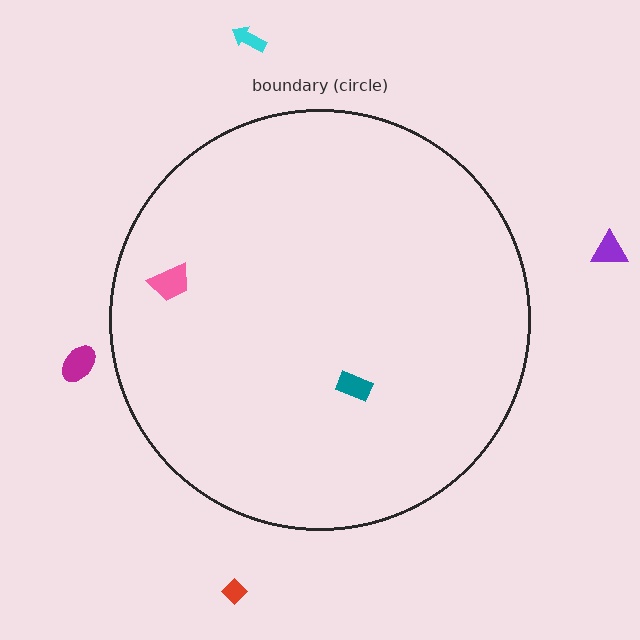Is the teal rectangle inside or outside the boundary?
Inside.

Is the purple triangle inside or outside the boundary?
Outside.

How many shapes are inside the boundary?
2 inside, 4 outside.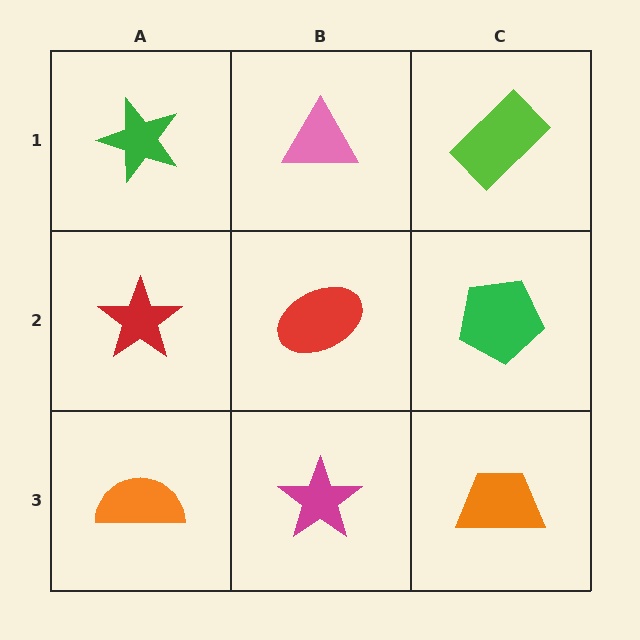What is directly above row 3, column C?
A green pentagon.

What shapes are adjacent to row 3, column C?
A green pentagon (row 2, column C), a magenta star (row 3, column B).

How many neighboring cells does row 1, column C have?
2.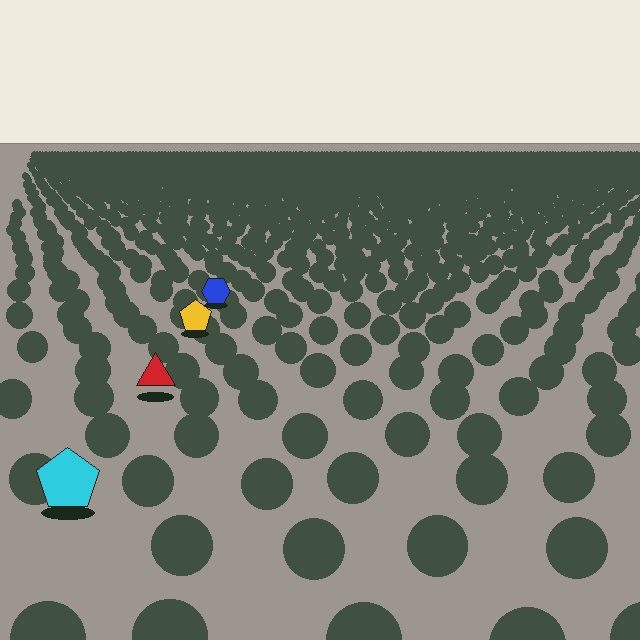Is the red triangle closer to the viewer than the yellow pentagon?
Yes. The red triangle is closer — you can tell from the texture gradient: the ground texture is coarser near it.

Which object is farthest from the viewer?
The blue hexagon is farthest from the viewer. It appears smaller and the ground texture around it is denser.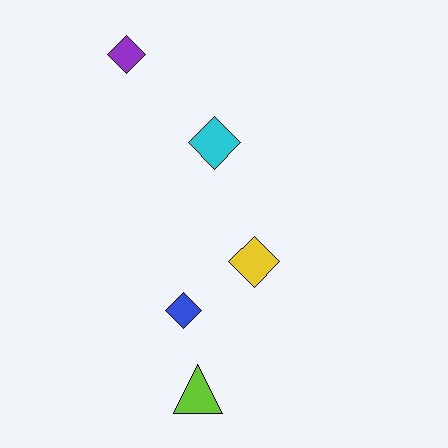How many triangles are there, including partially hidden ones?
There is 1 triangle.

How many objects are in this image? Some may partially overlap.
There are 5 objects.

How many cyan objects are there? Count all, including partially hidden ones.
There is 1 cyan object.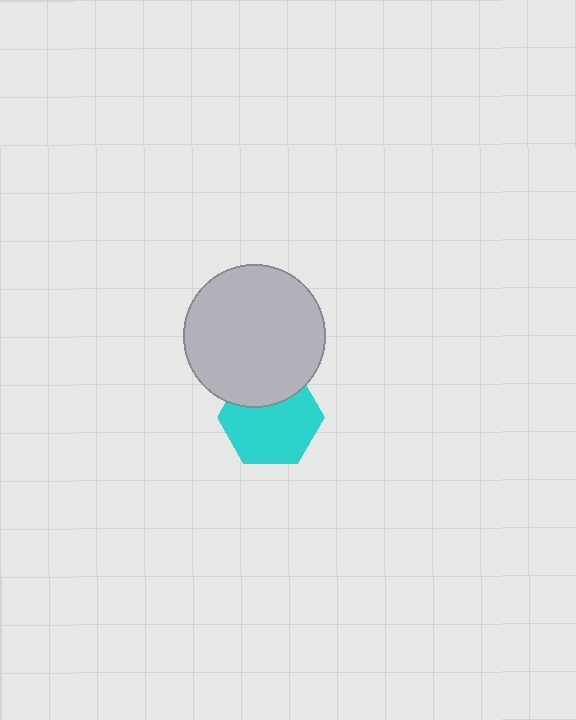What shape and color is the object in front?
The object in front is a light gray circle.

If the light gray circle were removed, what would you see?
You would see the complete cyan hexagon.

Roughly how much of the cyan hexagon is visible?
Most of it is visible (roughly 70%).